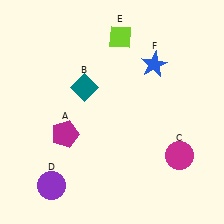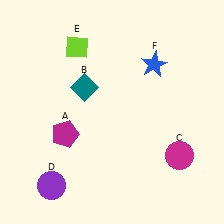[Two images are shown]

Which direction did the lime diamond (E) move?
The lime diamond (E) moved left.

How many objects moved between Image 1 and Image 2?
1 object moved between the two images.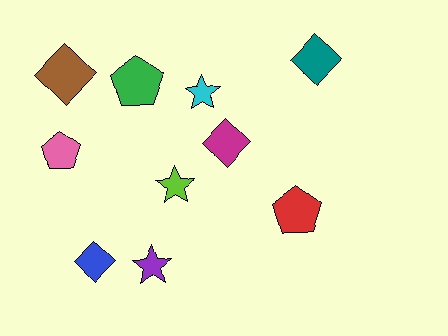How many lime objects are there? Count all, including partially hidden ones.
There is 1 lime object.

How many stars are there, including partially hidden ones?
There are 3 stars.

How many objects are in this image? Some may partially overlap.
There are 10 objects.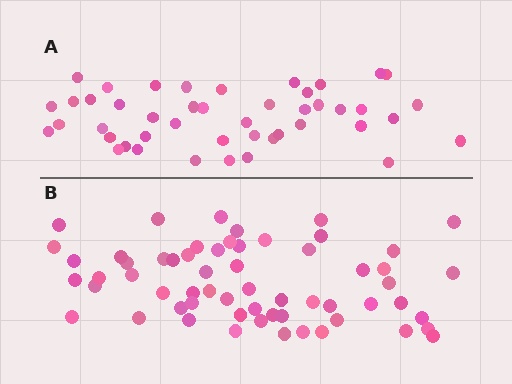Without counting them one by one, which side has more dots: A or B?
Region B (the bottom region) has more dots.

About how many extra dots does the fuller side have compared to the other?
Region B has approximately 15 more dots than region A.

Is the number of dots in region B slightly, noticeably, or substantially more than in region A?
Region B has noticeably more, but not dramatically so. The ratio is roughly 1.3 to 1.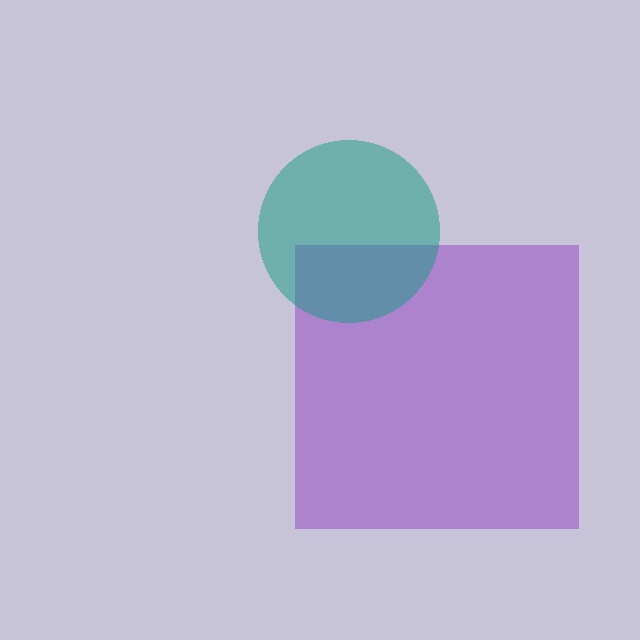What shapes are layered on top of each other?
The layered shapes are: a purple square, a teal circle.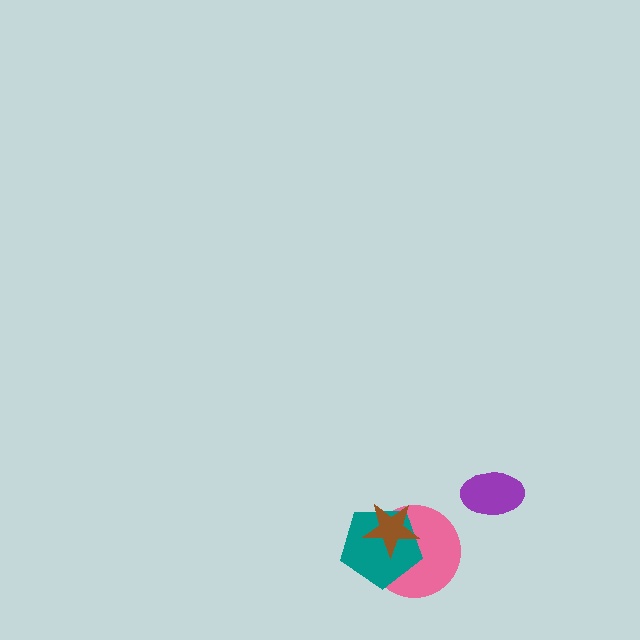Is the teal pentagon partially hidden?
Yes, it is partially covered by another shape.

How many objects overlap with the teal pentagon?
2 objects overlap with the teal pentagon.